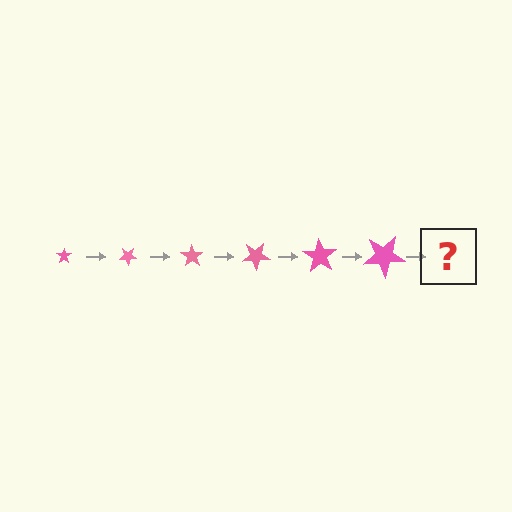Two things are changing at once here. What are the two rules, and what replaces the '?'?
The two rules are that the star grows larger each step and it rotates 35 degrees each step. The '?' should be a star, larger than the previous one and rotated 210 degrees from the start.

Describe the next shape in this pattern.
It should be a star, larger than the previous one and rotated 210 degrees from the start.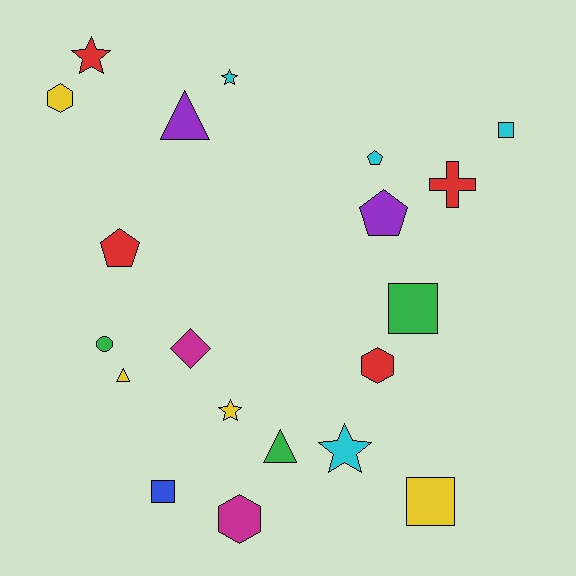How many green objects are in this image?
There are 3 green objects.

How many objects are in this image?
There are 20 objects.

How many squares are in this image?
There are 4 squares.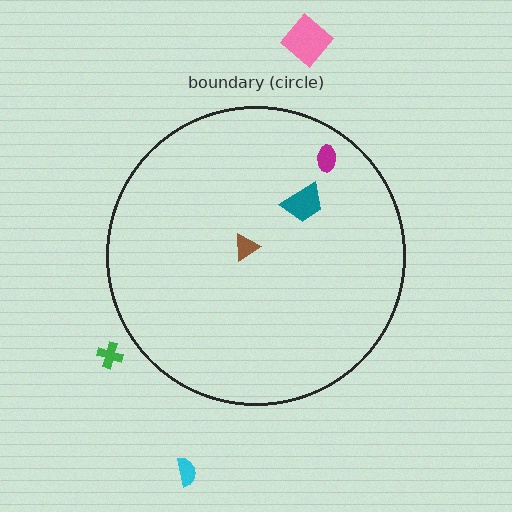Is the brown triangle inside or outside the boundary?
Inside.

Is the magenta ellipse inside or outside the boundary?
Inside.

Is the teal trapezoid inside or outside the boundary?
Inside.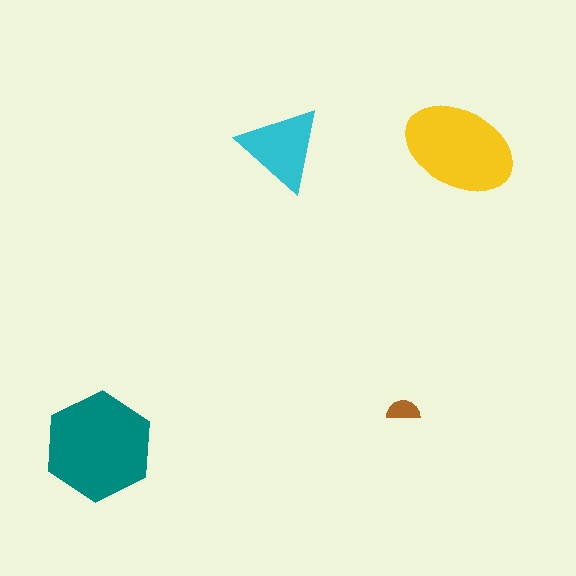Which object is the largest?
The teal hexagon.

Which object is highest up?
The cyan triangle is topmost.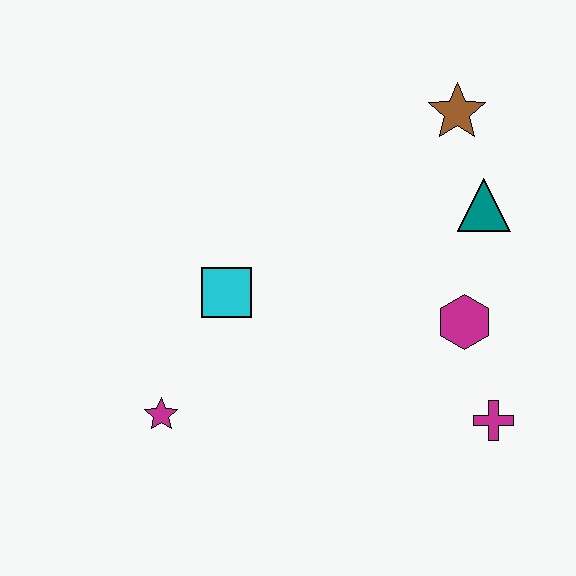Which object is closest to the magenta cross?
The magenta hexagon is closest to the magenta cross.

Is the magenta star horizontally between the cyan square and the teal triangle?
No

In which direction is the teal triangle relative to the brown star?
The teal triangle is below the brown star.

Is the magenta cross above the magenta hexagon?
No